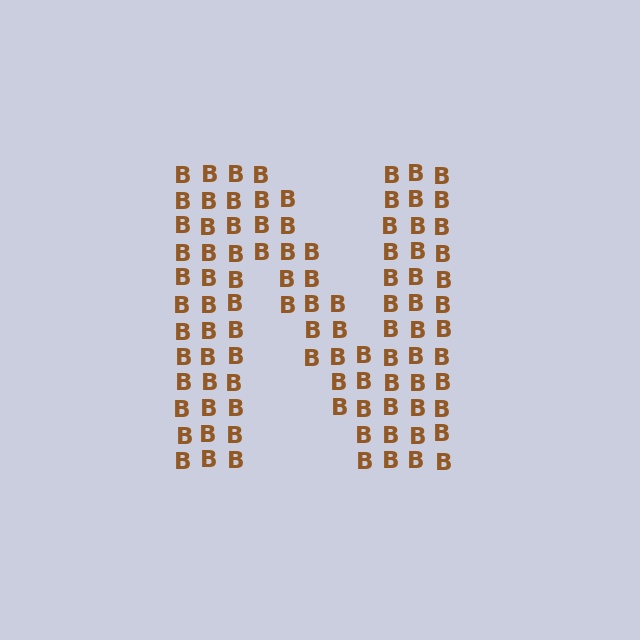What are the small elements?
The small elements are letter B's.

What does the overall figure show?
The overall figure shows the letter N.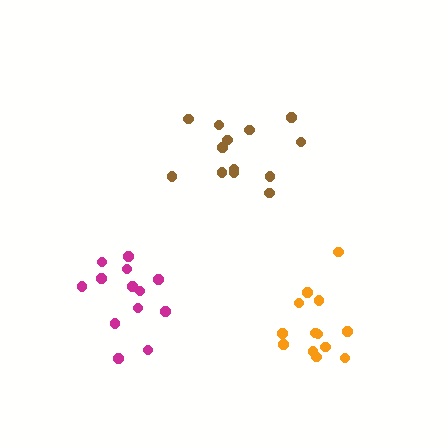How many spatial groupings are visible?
There are 3 spatial groupings.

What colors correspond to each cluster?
The clusters are colored: brown, magenta, orange.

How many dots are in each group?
Group 1: 13 dots, Group 2: 13 dots, Group 3: 13 dots (39 total).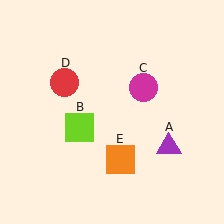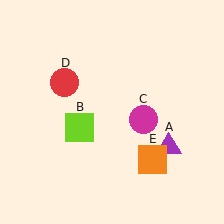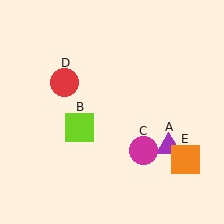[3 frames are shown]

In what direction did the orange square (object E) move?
The orange square (object E) moved right.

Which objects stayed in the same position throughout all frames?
Purple triangle (object A) and lime square (object B) and red circle (object D) remained stationary.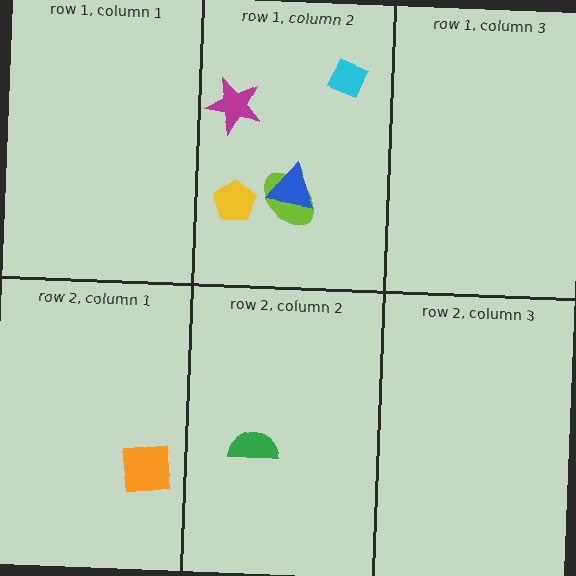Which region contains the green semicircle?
The row 2, column 2 region.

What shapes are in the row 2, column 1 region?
The orange square.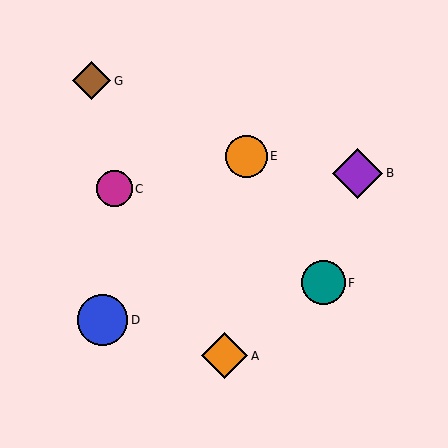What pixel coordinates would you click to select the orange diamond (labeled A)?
Click at (225, 356) to select the orange diamond A.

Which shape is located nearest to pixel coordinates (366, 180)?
The purple diamond (labeled B) at (358, 173) is nearest to that location.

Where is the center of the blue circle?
The center of the blue circle is at (103, 320).